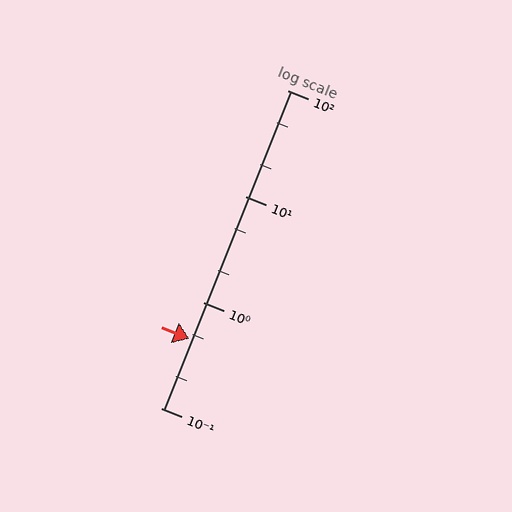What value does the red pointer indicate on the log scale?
The pointer indicates approximately 0.45.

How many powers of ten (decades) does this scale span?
The scale spans 3 decades, from 0.1 to 100.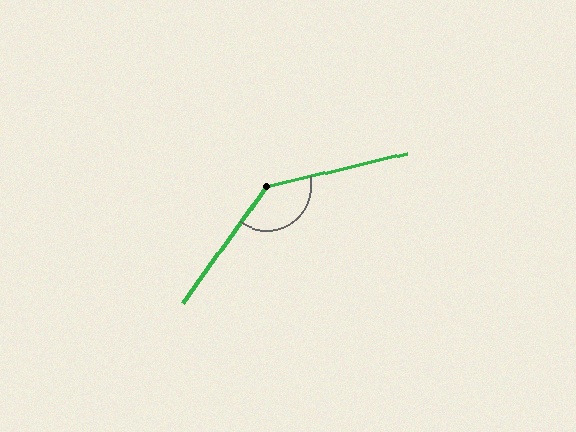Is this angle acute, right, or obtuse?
It is obtuse.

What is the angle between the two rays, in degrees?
Approximately 139 degrees.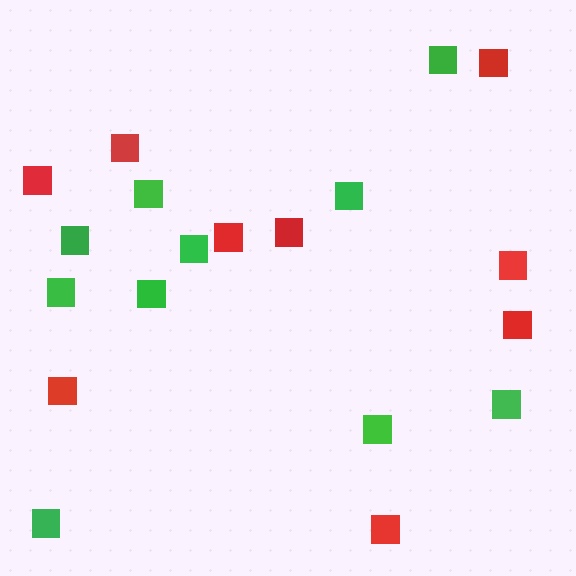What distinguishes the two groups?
There are 2 groups: one group of red squares (9) and one group of green squares (10).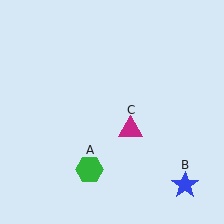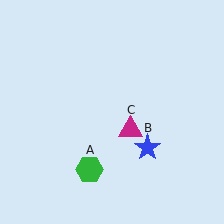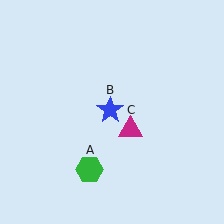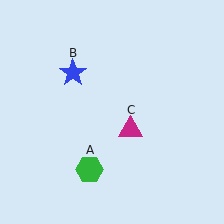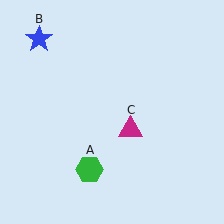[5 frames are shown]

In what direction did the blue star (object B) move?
The blue star (object B) moved up and to the left.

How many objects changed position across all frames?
1 object changed position: blue star (object B).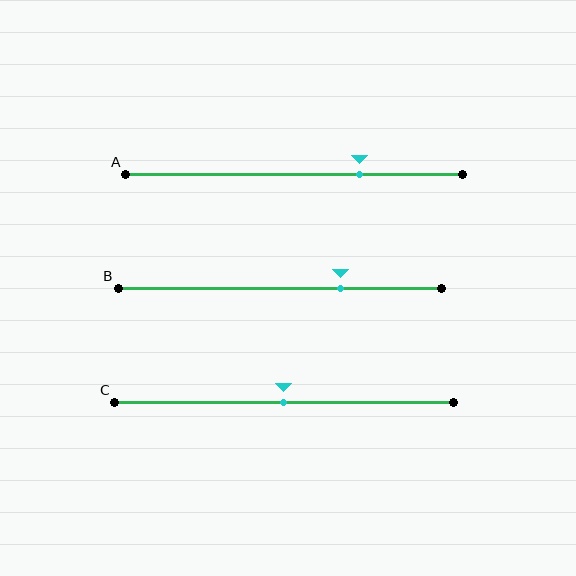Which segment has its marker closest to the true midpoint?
Segment C has its marker closest to the true midpoint.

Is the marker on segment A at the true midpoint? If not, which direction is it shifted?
No, the marker on segment A is shifted to the right by about 20% of the segment length.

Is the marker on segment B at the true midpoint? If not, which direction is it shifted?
No, the marker on segment B is shifted to the right by about 19% of the segment length.